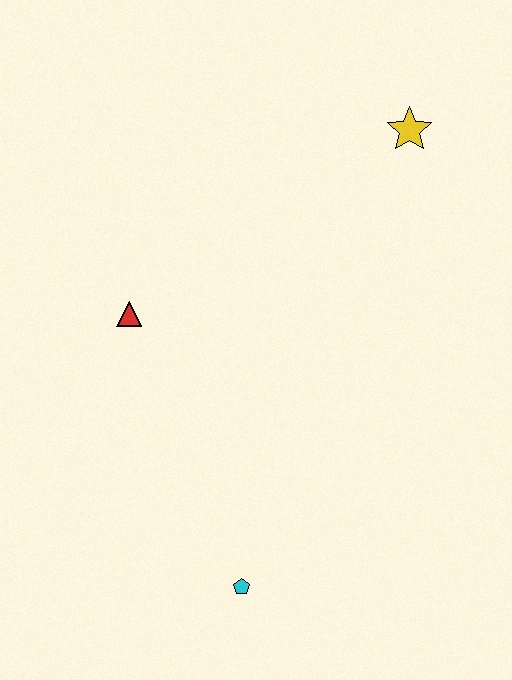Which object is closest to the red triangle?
The cyan pentagon is closest to the red triangle.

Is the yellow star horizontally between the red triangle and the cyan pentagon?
No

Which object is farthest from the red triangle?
The yellow star is farthest from the red triangle.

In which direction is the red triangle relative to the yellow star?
The red triangle is to the left of the yellow star.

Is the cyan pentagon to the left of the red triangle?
No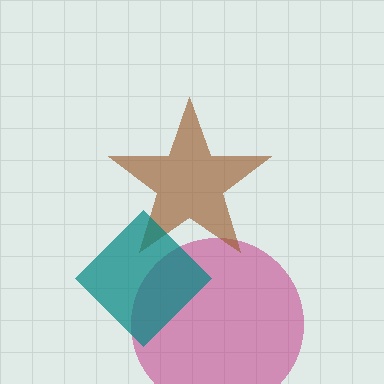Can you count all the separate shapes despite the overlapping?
Yes, there are 3 separate shapes.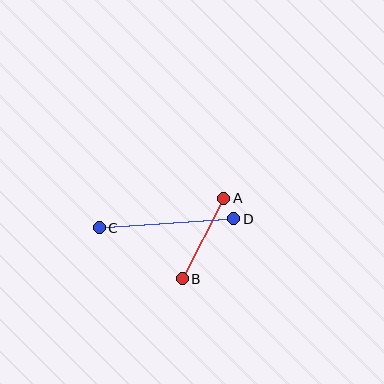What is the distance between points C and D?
The distance is approximately 135 pixels.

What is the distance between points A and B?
The distance is approximately 91 pixels.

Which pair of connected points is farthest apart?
Points C and D are farthest apart.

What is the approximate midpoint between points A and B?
The midpoint is at approximately (203, 239) pixels.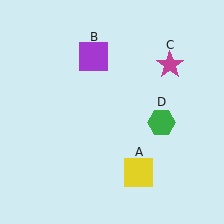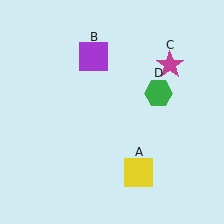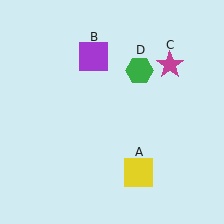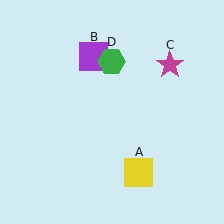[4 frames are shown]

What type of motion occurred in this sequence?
The green hexagon (object D) rotated counterclockwise around the center of the scene.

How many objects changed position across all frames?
1 object changed position: green hexagon (object D).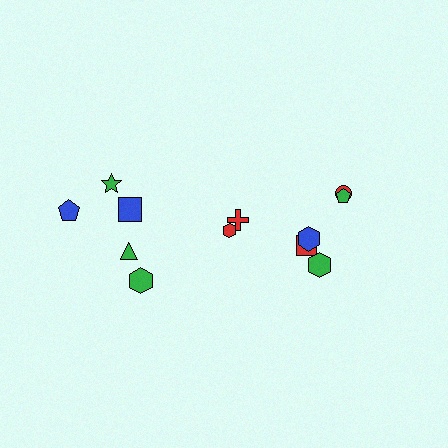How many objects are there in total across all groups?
There are 12 objects.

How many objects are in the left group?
There are 5 objects.